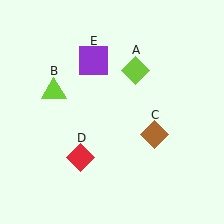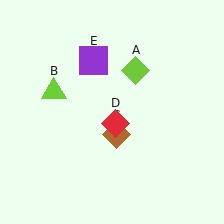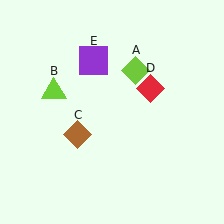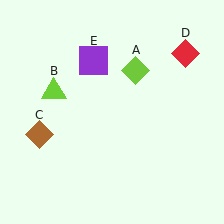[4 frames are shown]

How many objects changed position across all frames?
2 objects changed position: brown diamond (object C), red diamond (object D).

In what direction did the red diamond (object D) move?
The red diamond (object D) moved up and to the right.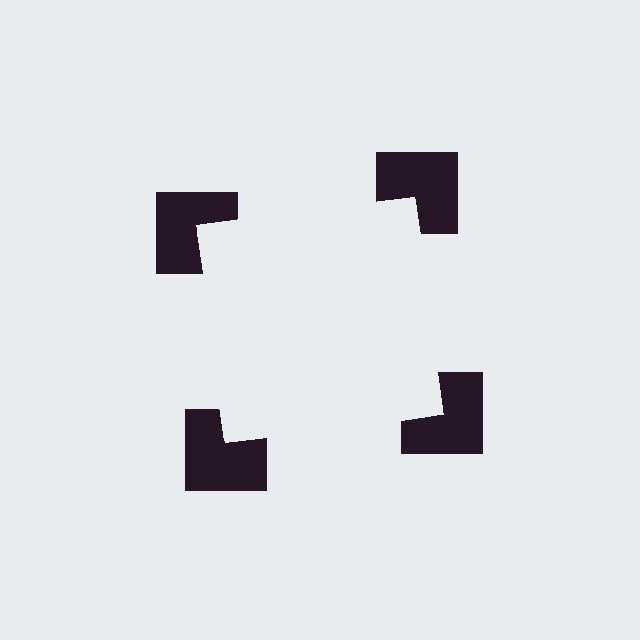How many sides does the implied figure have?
4 sides.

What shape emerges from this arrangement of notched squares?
An illusory square — its edges are inferred from the aligned wedge cuts in the notched squares, not physically drawn.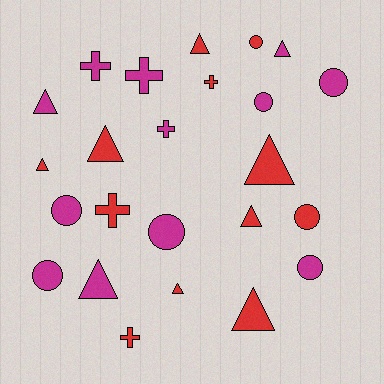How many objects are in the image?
There are 24 objects.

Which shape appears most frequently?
Triangle, with 10 objects.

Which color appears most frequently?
Magenta, with 12 objects.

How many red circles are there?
There are 2 red circles.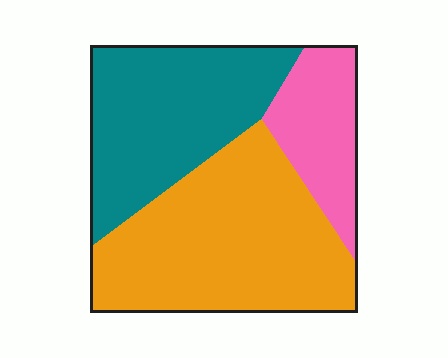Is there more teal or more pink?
Teal.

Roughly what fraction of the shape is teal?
Teal takes up about one third (1/3) of the shape.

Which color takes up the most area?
Orange, at roughly 45%.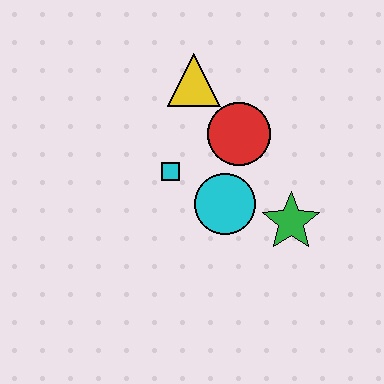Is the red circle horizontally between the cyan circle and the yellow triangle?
No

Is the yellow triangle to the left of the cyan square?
No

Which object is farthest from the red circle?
The green star is farthest from the red circle.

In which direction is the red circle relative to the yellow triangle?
The red circle is below the yellow triangle.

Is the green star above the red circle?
No